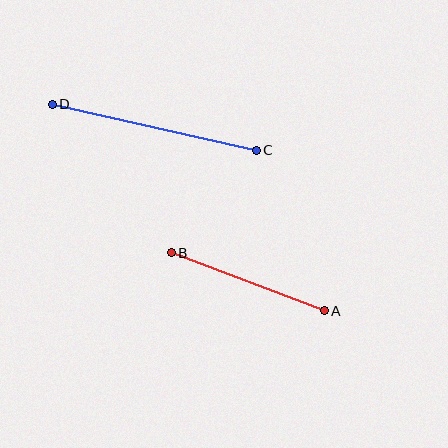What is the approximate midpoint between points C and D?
The midpoint is at approximately (154, 127) pixels.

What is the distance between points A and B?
The distance is approximately 164 pixels.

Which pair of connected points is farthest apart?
Points C and D are farthest apart.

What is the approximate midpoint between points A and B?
The midpoint is at approximately (248, 282) pixels.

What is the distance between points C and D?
The distance is approximately 209 pixels.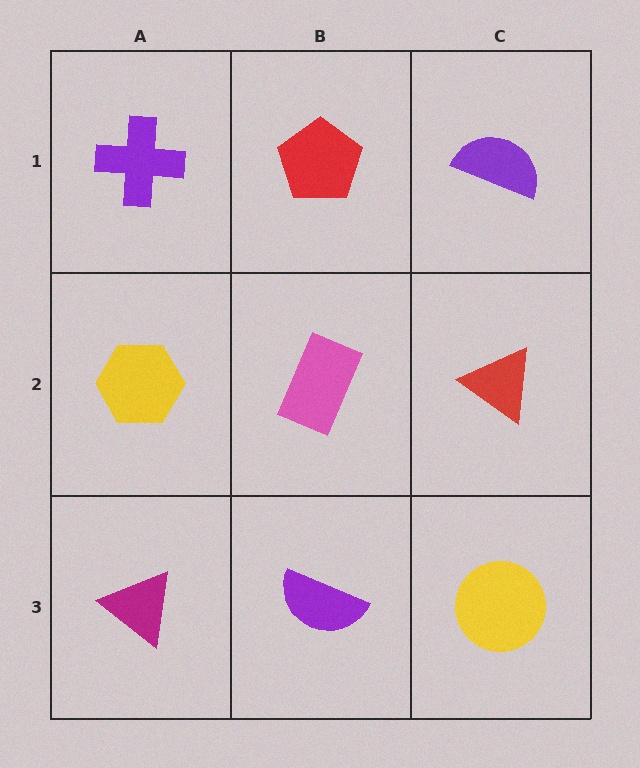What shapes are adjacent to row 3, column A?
A yellow hexagon (row 2, column A), a purple semicircle (row 3, column B).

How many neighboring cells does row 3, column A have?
2.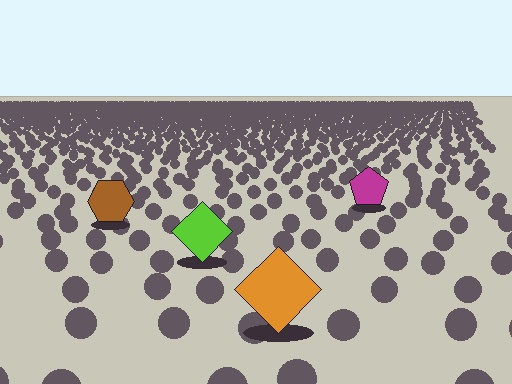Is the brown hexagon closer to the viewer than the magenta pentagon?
Yes. The brown hexagon is closer — you can tell from the texture gradient: the ground texture is coarser near it.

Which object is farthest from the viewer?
The magenta pentagon is farthest from the viewer. It appears smaller and the ground texture around it is denser.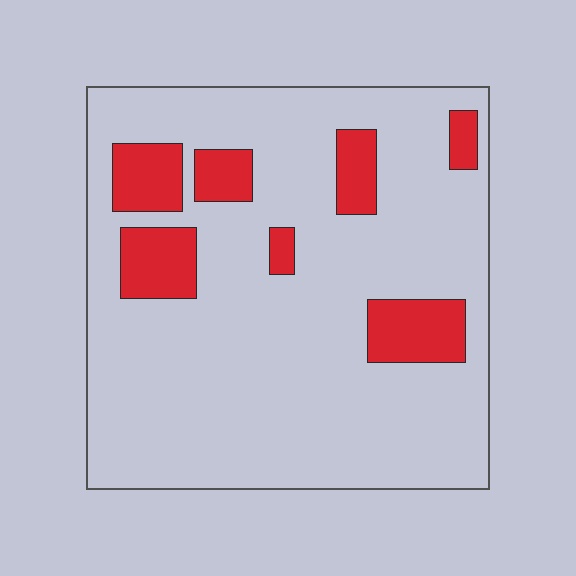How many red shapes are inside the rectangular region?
7.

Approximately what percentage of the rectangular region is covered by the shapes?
Approximately 15%.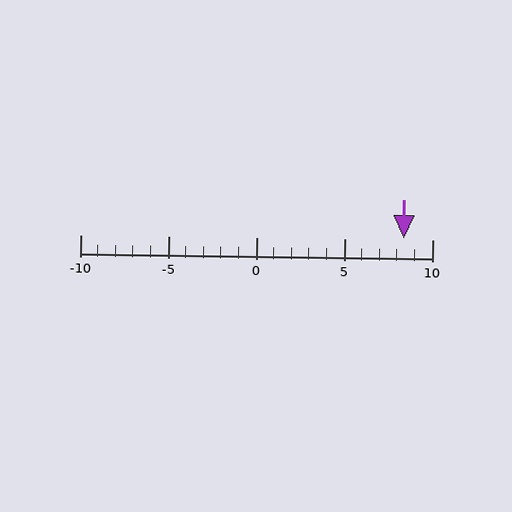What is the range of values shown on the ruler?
The ruler shows values from -10 to 10.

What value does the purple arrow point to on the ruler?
The purple arrow points to approximately 8.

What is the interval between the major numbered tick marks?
The major tick marks are spaced 5 units apart.